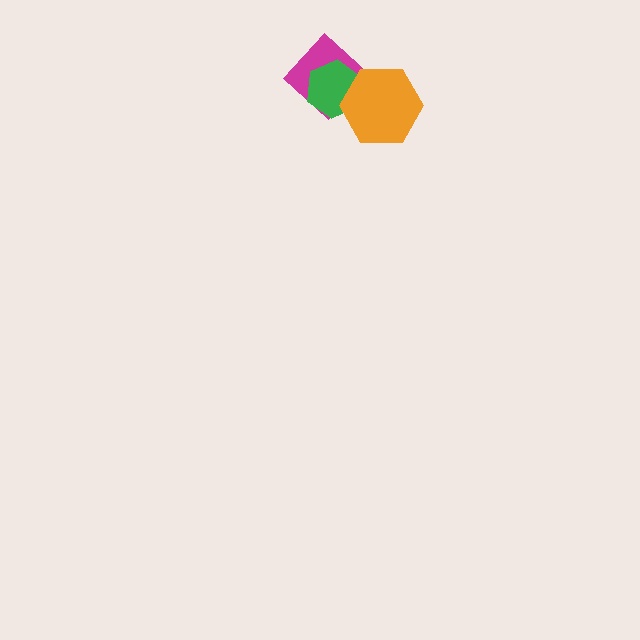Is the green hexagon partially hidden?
Yes, it is partially covered by another shape.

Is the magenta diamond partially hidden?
Yes, it is partially covered by another shape.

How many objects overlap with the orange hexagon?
2 objects overlap with the orange hexagon.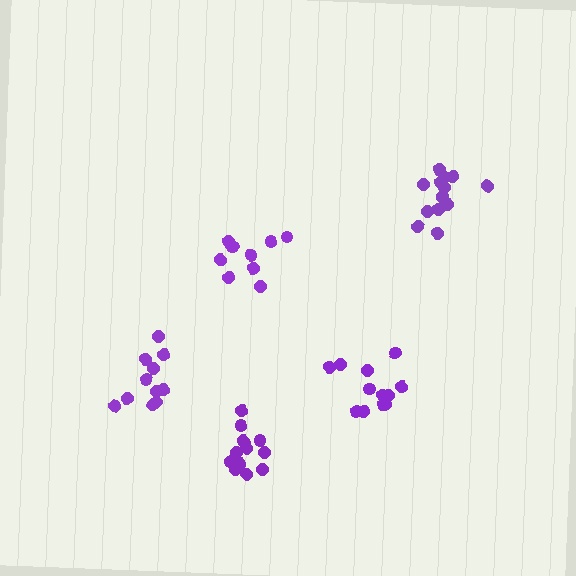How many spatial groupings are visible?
There are 5 spatial groupings.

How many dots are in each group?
Group 1: 13 dots, Group 2: 12 dots, Group 3: 9 dots, Group 4: 11 dots, Group 5: 13 dots (58 total).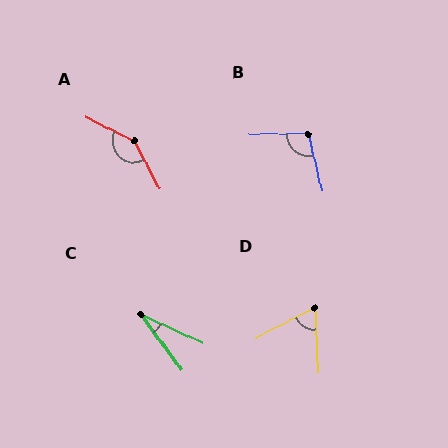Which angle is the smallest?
C, at approximately 29 degrees.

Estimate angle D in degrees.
Approximately 65 degrees.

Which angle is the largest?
A, at approximately 144 degrees.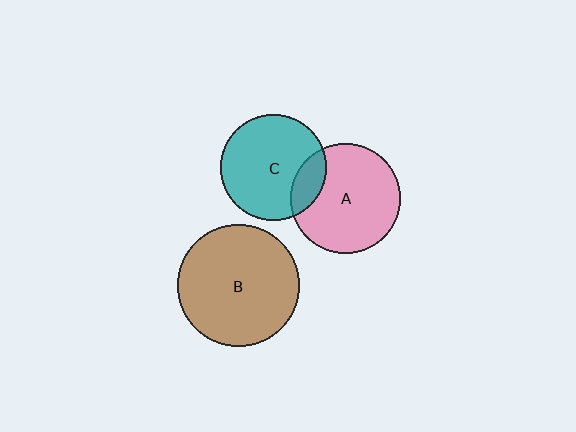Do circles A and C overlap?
Yes.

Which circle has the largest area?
Circle B (brown).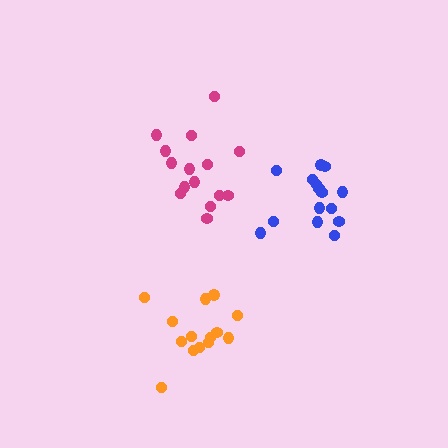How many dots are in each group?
Group 1: 14 dots, Group 2: 15 dots, Group 3: 15 dots (44 total).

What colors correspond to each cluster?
The clusters are colored: orange, magenta, blue.